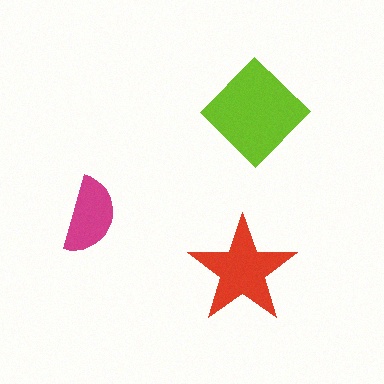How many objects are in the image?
There are 3 objects in the image.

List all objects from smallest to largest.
The magenta semicircle, the red star, the lime diamond.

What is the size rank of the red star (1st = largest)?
2nd.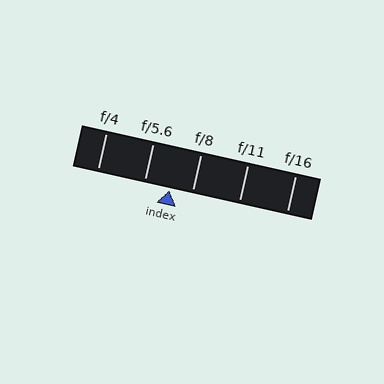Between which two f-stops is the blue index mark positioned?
The index mark is between f/5.6 and f/8.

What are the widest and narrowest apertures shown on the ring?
The widest aperture shown is f/4 and the narrowest is f/16.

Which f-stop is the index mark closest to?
The index mark is closest to f/8.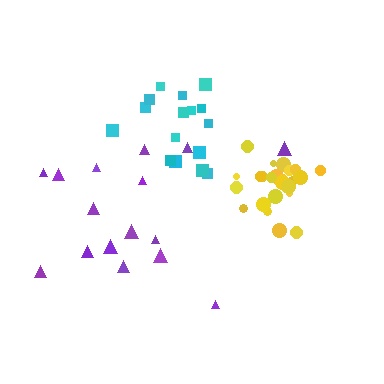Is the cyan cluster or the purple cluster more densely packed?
Cyan.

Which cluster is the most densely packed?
Yellow.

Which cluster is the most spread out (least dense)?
Purple.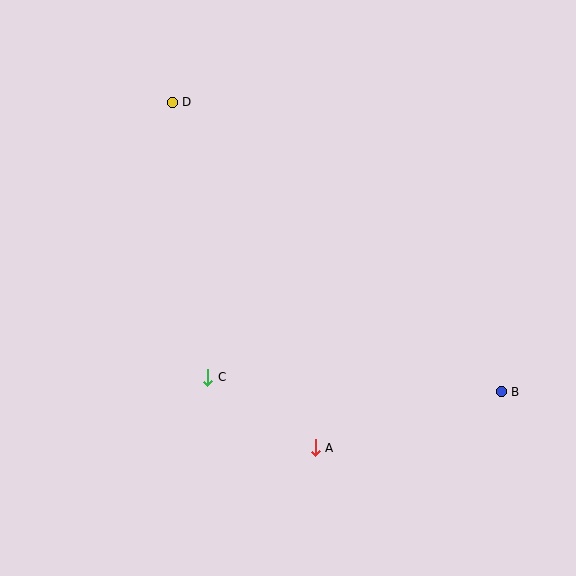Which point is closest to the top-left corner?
Point D is closest to the top-left corner.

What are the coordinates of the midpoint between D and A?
The midpoint between D and A is at (244, 275).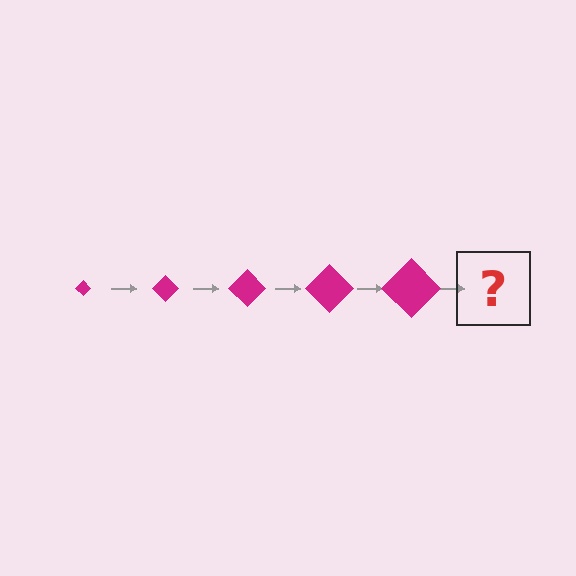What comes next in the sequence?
The next element should be a magenta diamond, larger than the previous one.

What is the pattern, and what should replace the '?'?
The pattern is that the diamond gets progressively larger each step. The '?' should be a magenta diamond, larger than the previous one.